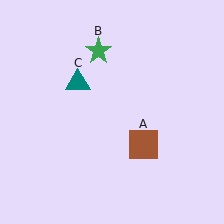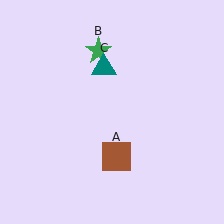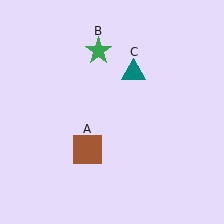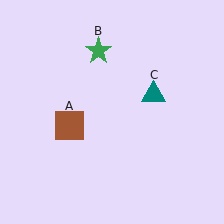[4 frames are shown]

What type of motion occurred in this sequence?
The brown square (object A), teal triangle (object C) rotated clockwise around the center of the scene.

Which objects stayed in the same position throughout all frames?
Green star (object B) remained stationary.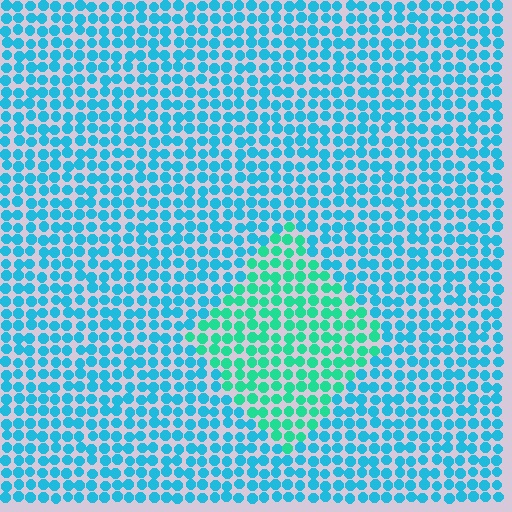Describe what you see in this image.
The image is filled with small cyan elements in a uniform arrangement. A diamond-shaped region is visible where the elements are tinted to a slightly different hue, forming a subtle color boundary.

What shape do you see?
I see a diamond.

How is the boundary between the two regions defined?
The boundary is defined purely by a slight shift in hue (about 34 degrees). Spacing, size, and orientation are identical on both sides.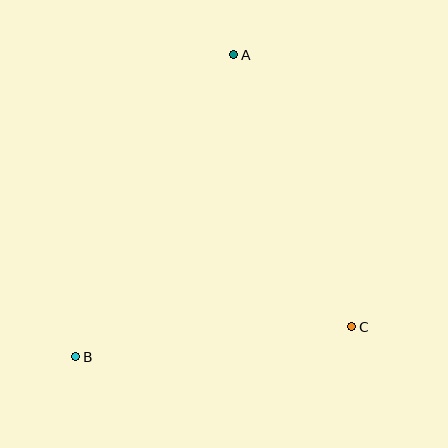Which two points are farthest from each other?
Points A and B are farthest from each other.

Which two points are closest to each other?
Points B and C are closest to each other.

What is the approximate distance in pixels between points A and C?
The distance between A and C is approximately 296 pixels.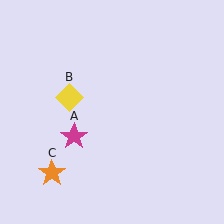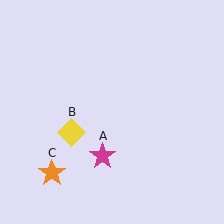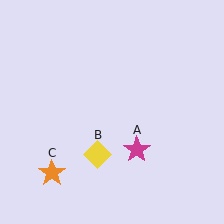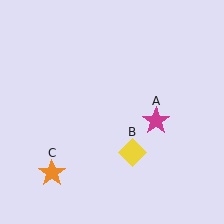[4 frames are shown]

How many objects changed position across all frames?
2 objects changed position: magenta star (object A), yellow diamond (object B).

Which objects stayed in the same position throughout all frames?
Orange star (object C) remained stationary.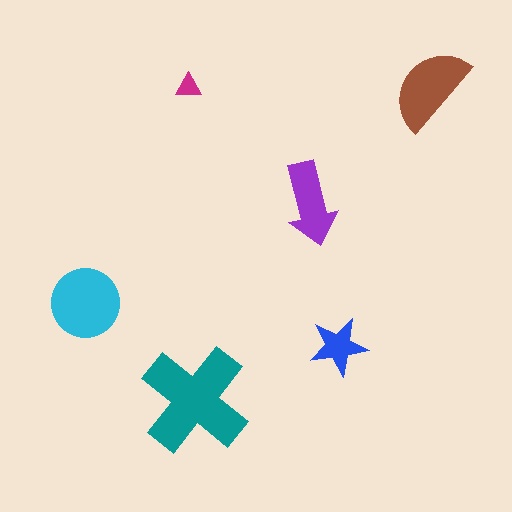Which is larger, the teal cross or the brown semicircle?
The teal cross.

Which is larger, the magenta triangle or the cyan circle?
The cyan circle.